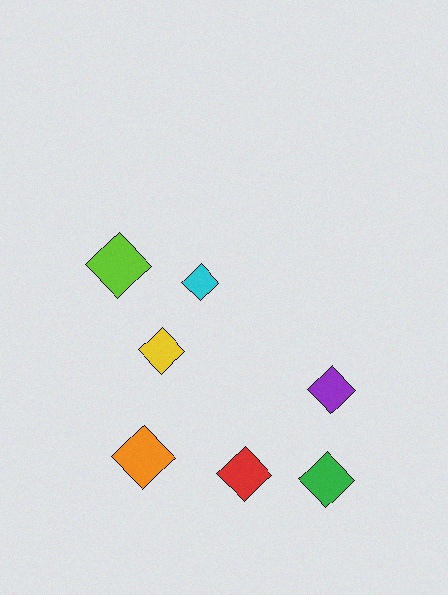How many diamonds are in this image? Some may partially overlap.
There are 7 diamonds.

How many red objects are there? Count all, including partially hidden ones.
There is 1 red object.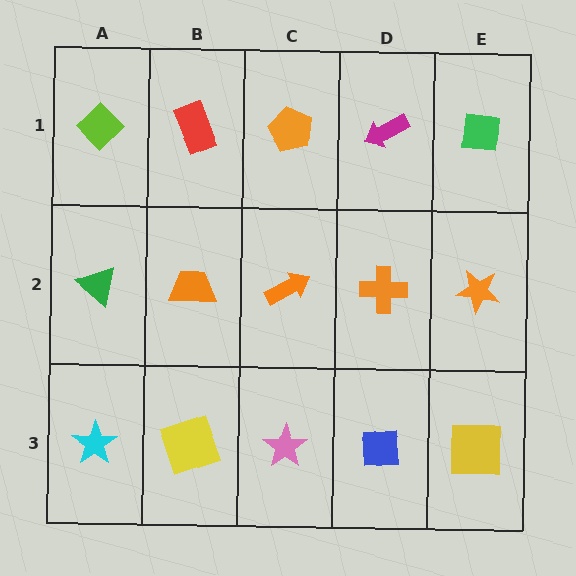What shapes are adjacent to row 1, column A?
A green triangle (row 2, column A), a red rectangle (row 1, column B).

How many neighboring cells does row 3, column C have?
3.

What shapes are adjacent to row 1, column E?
An orange star (row 2, column E), a magenta arrow (row 1, column D).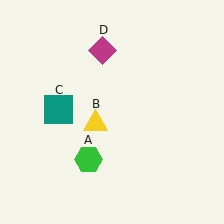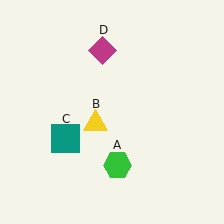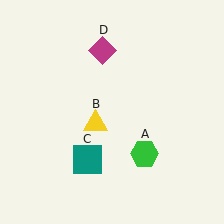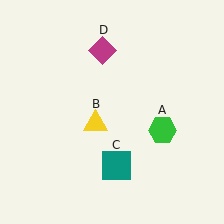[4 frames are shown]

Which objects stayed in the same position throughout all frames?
Yellow triangle (object B) and magenta diamond (object D) remained stationary.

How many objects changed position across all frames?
2 objects changed position: green hexagon (object A), teal square (object C).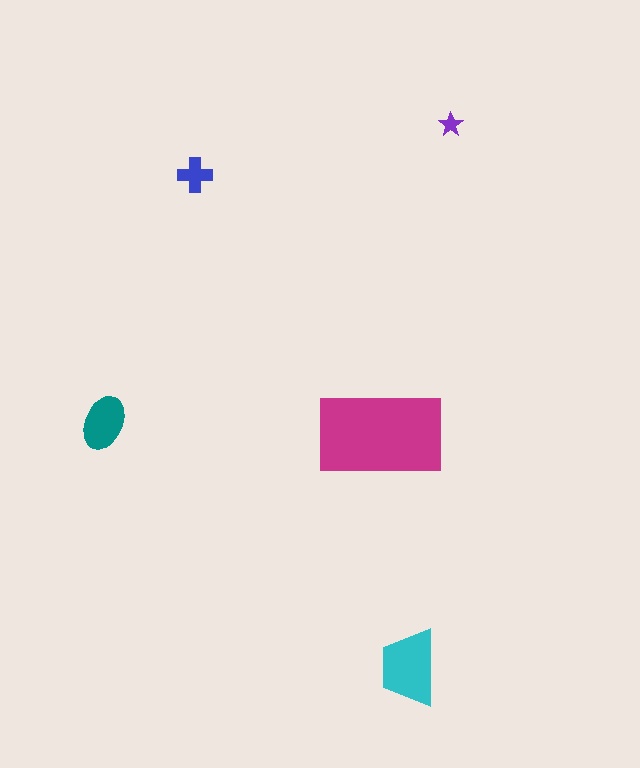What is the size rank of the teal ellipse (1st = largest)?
3rd.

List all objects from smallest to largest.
The purple star, the blue cross, the teal ellipse, the cyan trapezoid, the magenta rectangle.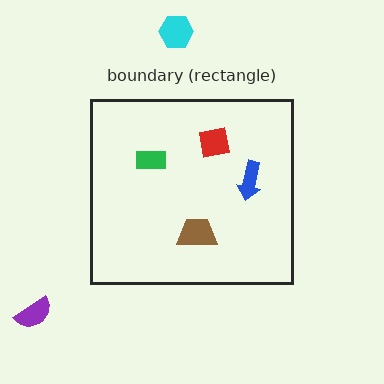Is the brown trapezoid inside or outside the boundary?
Inside.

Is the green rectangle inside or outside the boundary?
Inside.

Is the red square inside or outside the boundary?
Inside.